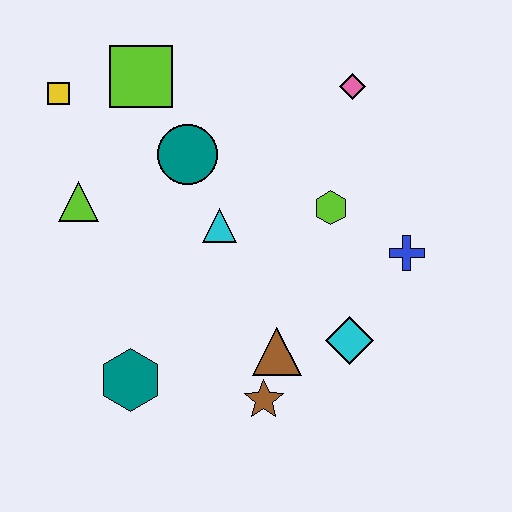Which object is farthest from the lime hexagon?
The yellow square is farthest from the lime hexagon.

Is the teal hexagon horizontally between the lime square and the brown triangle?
No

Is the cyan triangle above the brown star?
Yes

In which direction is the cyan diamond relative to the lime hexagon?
The cyan diamond is below the lime hexagon.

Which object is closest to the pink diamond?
The lime hexagon is closest to the pink diamond.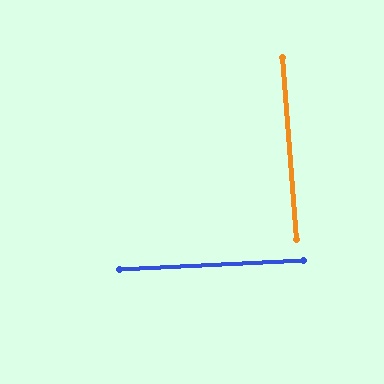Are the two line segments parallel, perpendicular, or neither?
Perpendicular — they meet at approximately 88°.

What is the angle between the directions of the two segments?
Approximately 88 degrees.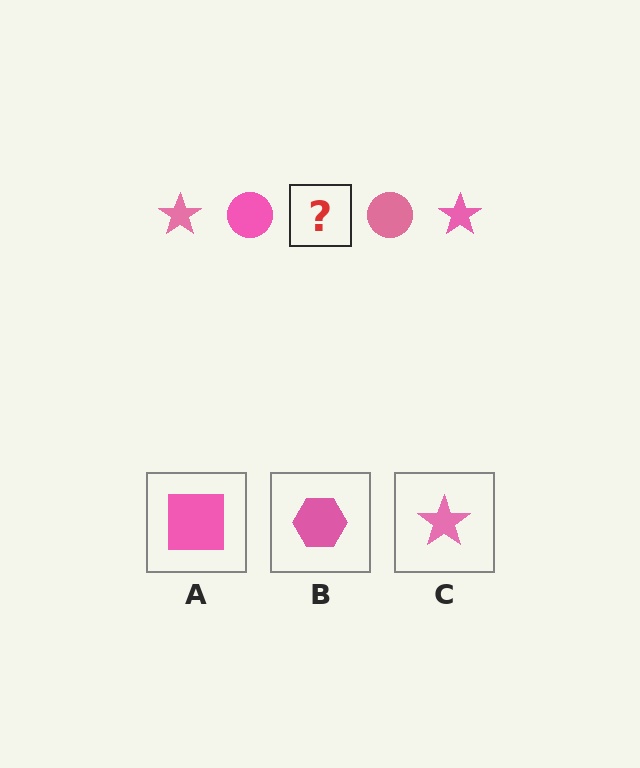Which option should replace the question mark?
Option C.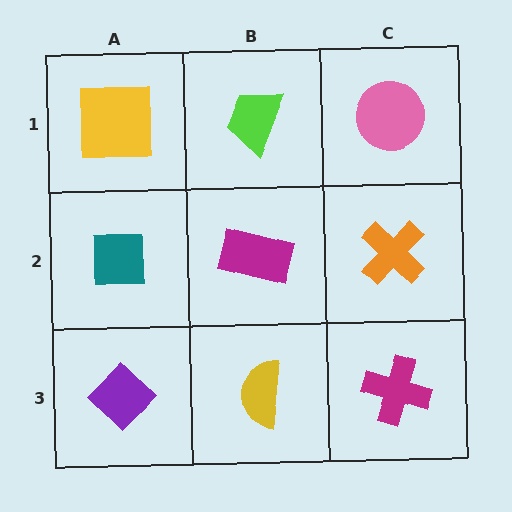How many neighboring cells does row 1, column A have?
2.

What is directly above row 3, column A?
A teal square.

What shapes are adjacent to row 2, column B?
A lime trapezoid (row 1, column B), a yellow semicircle (row 3, column B), a teal square (row 2, column A), an orange cross (row 2, column C).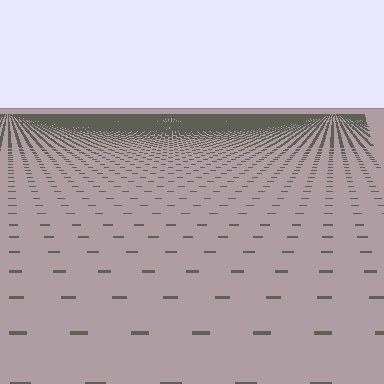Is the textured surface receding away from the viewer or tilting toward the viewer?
The surface is receding away from the viewer. Texture elements get smaller and denser toward the top.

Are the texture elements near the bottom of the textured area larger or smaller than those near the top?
Larger. Near the bottom, elements are closer to the viewer and appear at a bigger on-screen size.